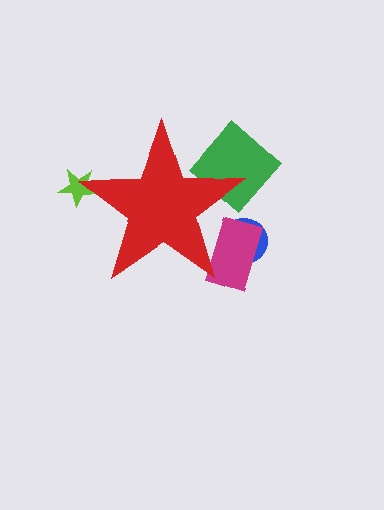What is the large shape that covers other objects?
A red star.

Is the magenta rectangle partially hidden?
Yes, the magenta rectangle is partially hidden behind the red star.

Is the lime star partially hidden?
Yes, the lime star is partially hidden behind the red star.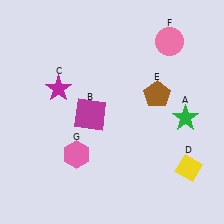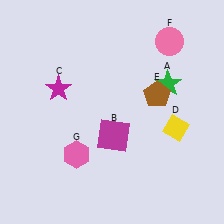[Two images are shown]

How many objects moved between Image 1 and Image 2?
3 objects moved between the two images.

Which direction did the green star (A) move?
The green star (A) moved up.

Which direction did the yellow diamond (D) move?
The yellow diamond (D) moved up.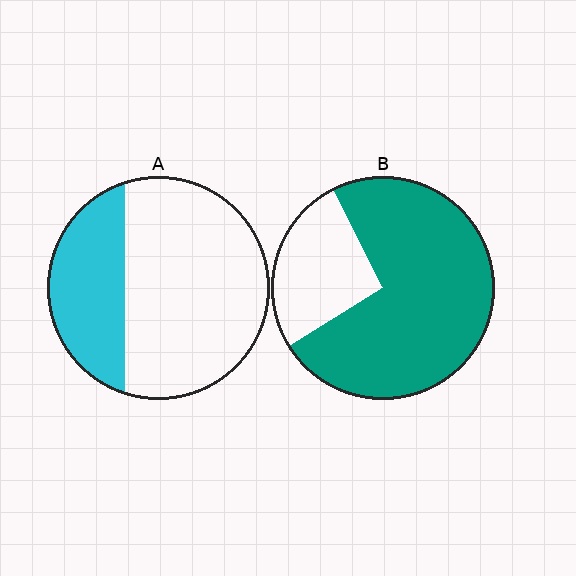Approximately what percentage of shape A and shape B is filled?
A is approximately 30% and B is approximately 75%.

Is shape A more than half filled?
No.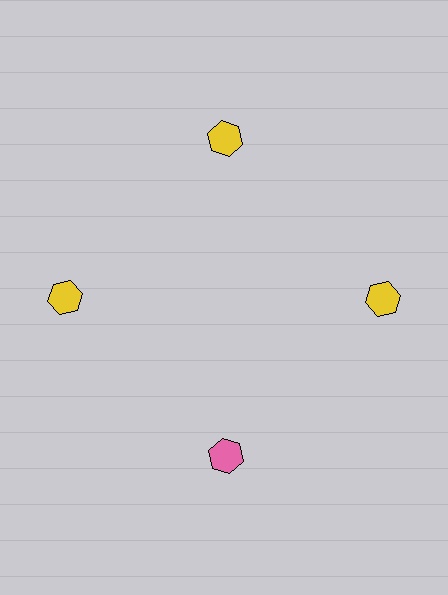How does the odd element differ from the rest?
It has a different color: pink instead of yellow.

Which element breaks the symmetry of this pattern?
The pink hexagon at roughly the 6 o'clock position breaks the symmetry. All other shapes are yellow hexagons.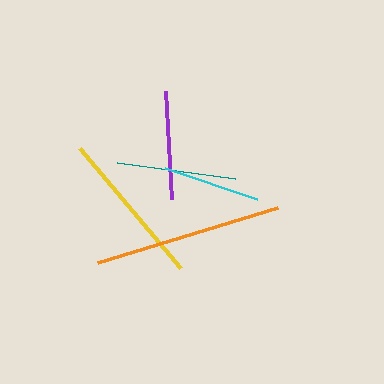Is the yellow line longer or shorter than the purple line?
The yellow line is longer than the purple line.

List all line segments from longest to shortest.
From longest to shortest: orange, yellow, teal, purple, cyan.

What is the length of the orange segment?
The orange segment is approximately 189 pixels long.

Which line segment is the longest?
The orange line is the longest at approximately 189 pixels.